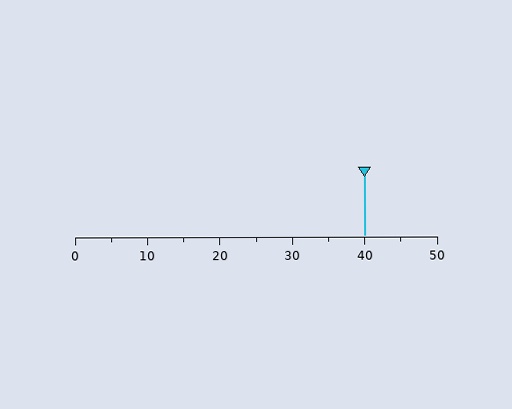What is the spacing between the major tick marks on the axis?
The major ticks are spaced 10 apart.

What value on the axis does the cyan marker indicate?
The marker indicates approximately 40.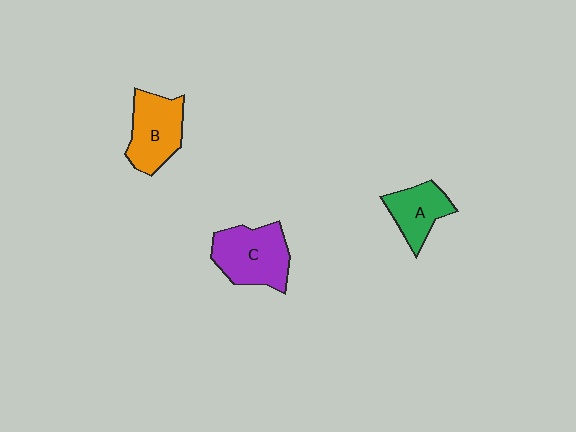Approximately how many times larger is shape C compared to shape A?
Approximately 1.4 times.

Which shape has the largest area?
Shape C (purple).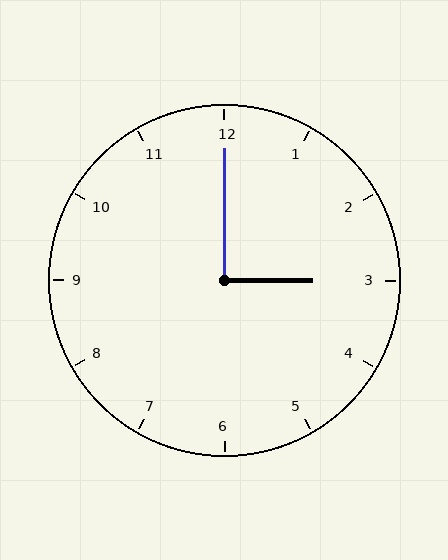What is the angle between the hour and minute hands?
Approximately 90 degrees.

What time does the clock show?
3:00.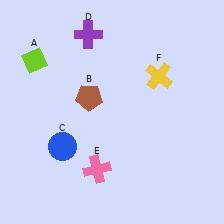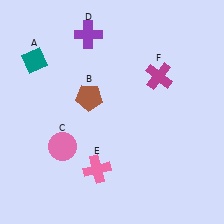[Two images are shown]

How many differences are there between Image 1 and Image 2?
There are 3 differences between the two images.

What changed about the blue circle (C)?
In Image 1, C is blue. In Image 2, it changed to pink.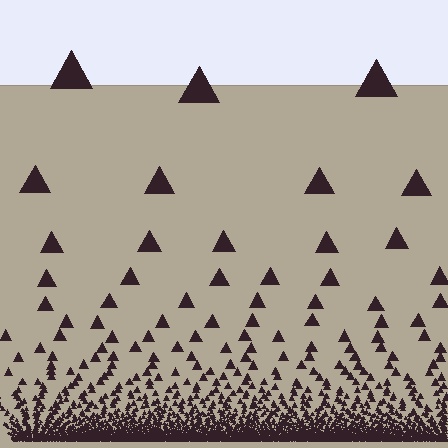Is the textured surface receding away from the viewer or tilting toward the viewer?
The surface appears to tilt toward the viewer. Texture elements get larger and sparser toward the top.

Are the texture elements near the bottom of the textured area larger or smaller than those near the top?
Smaller. The gradient is inverted — elements near the bottom are smaller and denser.